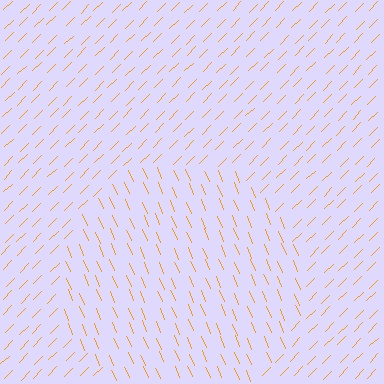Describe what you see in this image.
The image is filled with small orange line segments. A circle region in the image has lines oriented differently from the surrounding lines, creating a visible texture boundary.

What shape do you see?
I see a circle.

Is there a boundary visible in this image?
Yes, there is a texture boundary formed by a change in line orientation.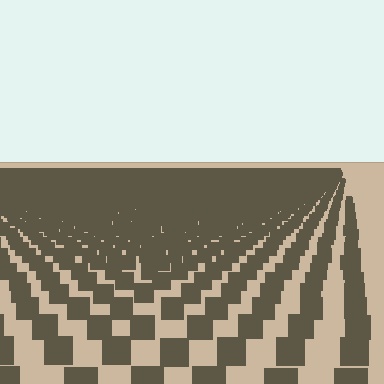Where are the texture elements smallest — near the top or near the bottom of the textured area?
Near the top.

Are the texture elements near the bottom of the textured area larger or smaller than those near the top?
Larger. Near the bottom, elements are closer to the viewer and appear at a bigger on-screen size.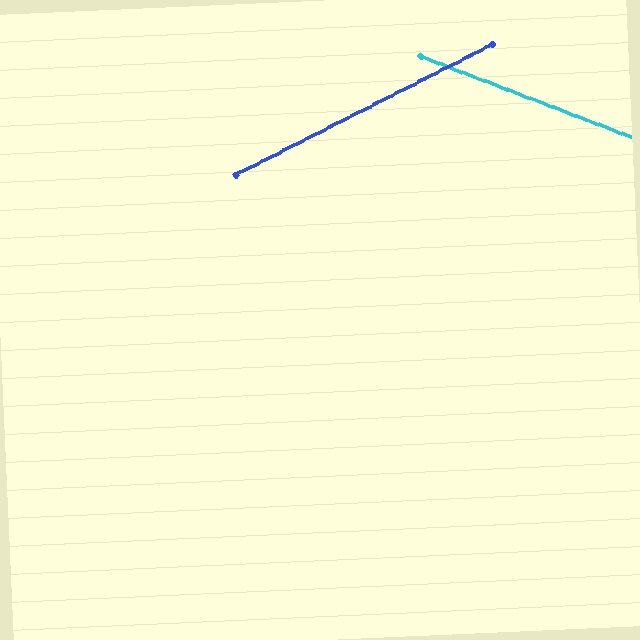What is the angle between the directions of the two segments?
Approximately 48 degrees.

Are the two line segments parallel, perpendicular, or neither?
Neither parallel nor perpendicular — they differ by about 48°.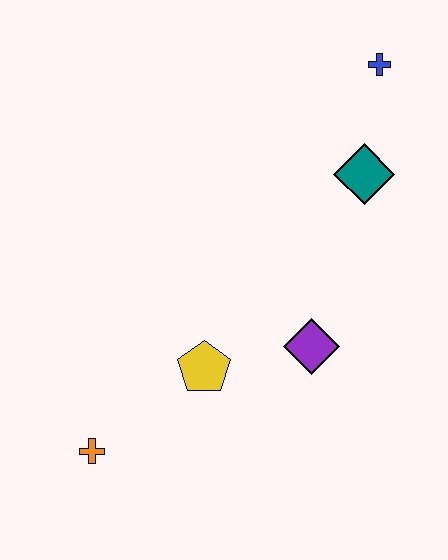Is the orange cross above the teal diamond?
No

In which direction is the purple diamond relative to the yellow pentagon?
The purple diamond is to the right of the yellow pentagon.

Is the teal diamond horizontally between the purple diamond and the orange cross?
No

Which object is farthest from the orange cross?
The blue cross is farthest from the orange cross.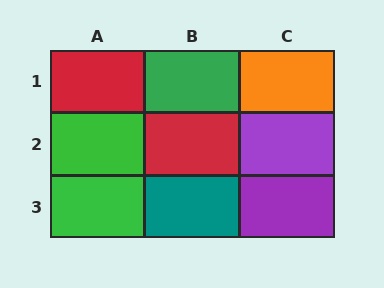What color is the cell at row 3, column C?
Purple.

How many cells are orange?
1 cell is orange.